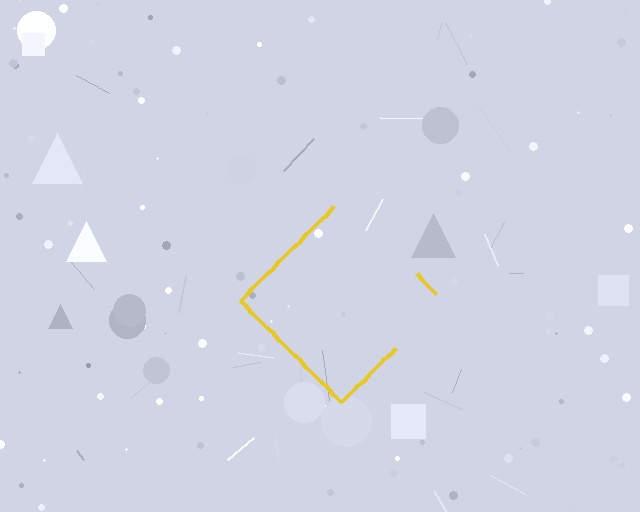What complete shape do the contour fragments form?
The contour fragments form a diamond.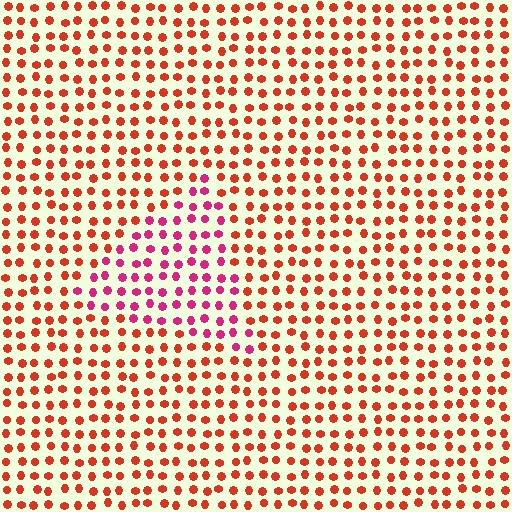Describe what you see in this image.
The image is filled with small red elements in a uniform arrangement. A triangle-shaped region is visible where the elements are tinted to a slightly different hue, forming a subtle color boundary.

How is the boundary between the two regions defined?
The boundary is defined purely by a slight shift in hue (about 38 degrees). Spacing, size, and orientation are identical on both sides.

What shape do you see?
I see a triangle.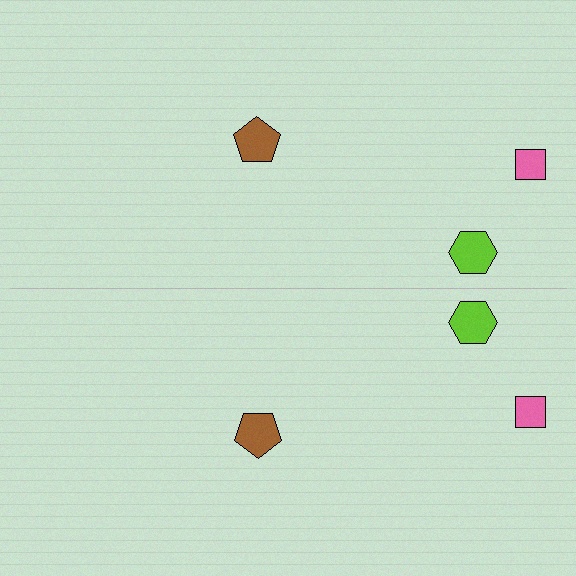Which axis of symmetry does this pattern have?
The pattern has a horizontal axis of symmetry running through the center of the image.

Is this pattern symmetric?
Yes, this pattern has bilateral (reflection) symmetry.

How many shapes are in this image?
There are 6 shapes in this image.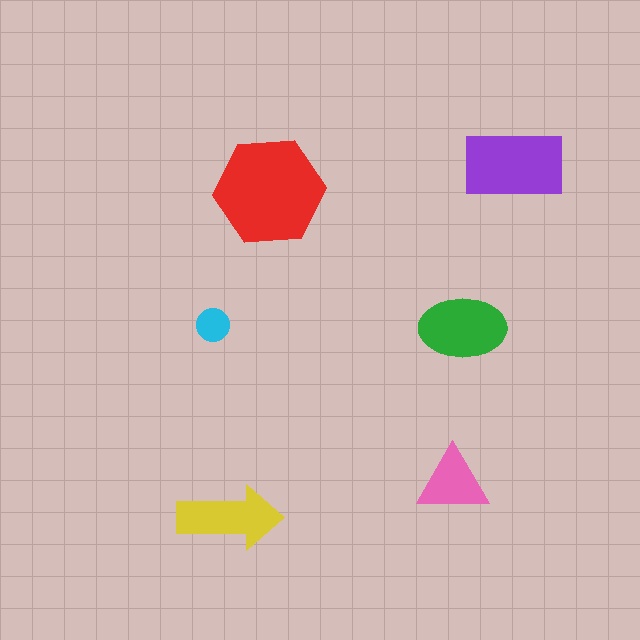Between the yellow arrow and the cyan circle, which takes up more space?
The yellow arrow.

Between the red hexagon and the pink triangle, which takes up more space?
The red hexagon.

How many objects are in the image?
There are 6 objects in the image.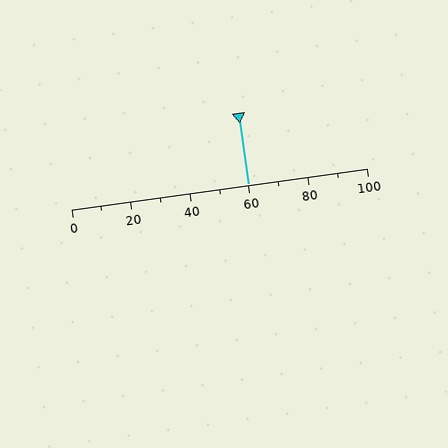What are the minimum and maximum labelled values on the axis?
The axis runs from 0 to 100.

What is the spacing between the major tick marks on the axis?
The major ticks are spaced 20 apart.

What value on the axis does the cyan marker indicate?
The marker indicates approximately 60.